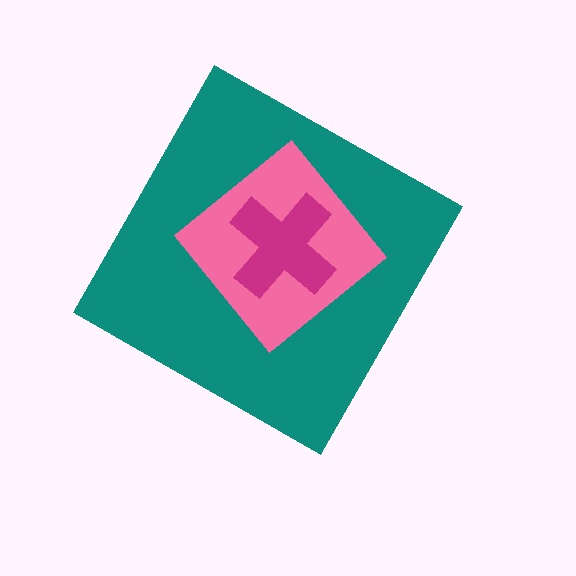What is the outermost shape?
The teal diamond.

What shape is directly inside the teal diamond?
The pink diamond.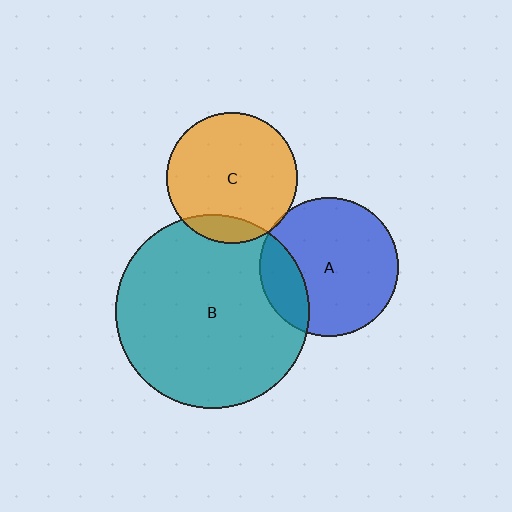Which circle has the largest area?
Circle B (teal).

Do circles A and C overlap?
Yes.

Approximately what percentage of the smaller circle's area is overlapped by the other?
Approximately 5%.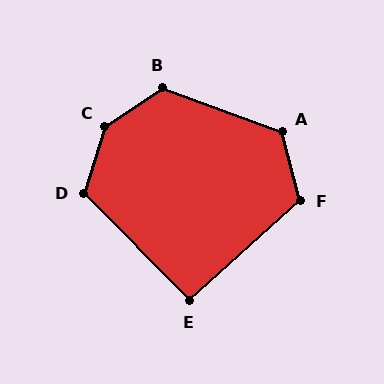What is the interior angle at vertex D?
Approximately 117 degrees (obtuse).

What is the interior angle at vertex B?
Approximately 125 degrees (obtuse).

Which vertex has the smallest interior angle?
E, at approximately 92 degrees.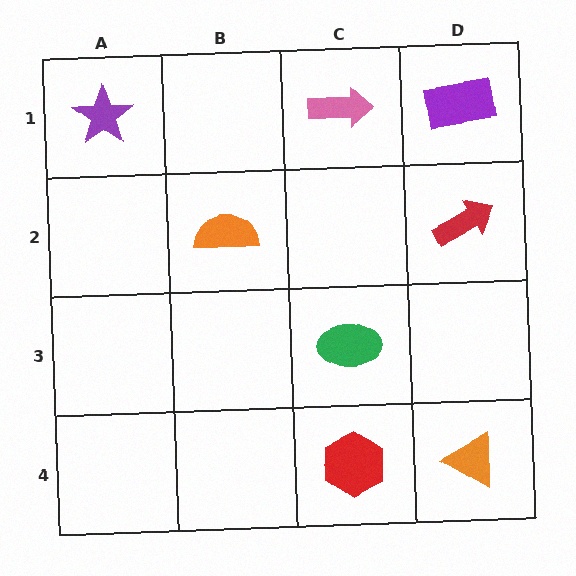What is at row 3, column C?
A green ellipse.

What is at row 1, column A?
A purple star.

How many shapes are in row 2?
2 shapes.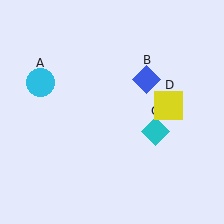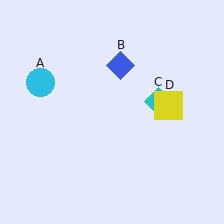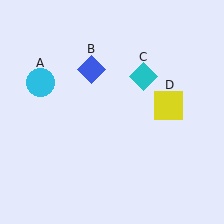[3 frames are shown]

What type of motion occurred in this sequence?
The blue diamond (object B), cyan diamond (object C) rotated counterclockwise around the center of the scene.